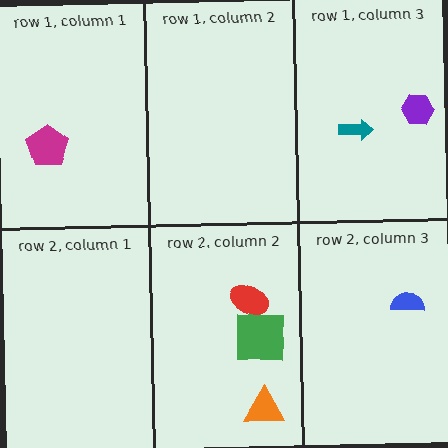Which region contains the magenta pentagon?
The row 1, column 1 region.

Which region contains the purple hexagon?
The row 1, column 3 region.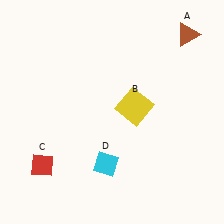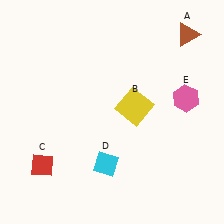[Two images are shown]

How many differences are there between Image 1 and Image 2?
There is 1 difference between the two images.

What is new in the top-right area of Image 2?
A pink hexagon (E) was added in the top-right area of Image 2.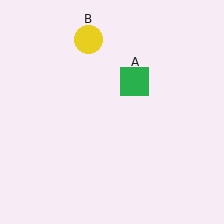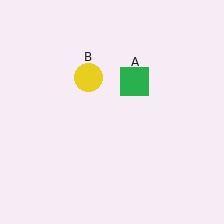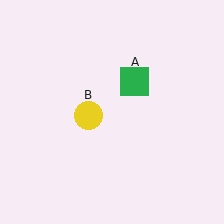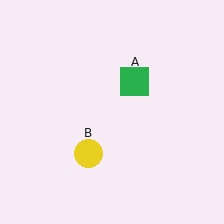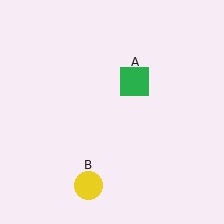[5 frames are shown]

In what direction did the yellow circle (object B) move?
The yellow circle (object B) moved down.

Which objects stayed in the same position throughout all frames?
Green square (object A) remained stationary.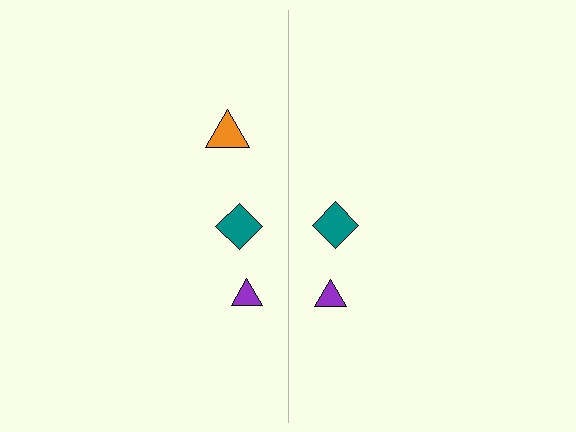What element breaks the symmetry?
A orange triangle is missing from the right side.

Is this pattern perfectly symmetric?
No, the pattern is not perfectly symmetric. A orange triangle is missing from the right side.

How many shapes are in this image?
There are 5 shapes in this image.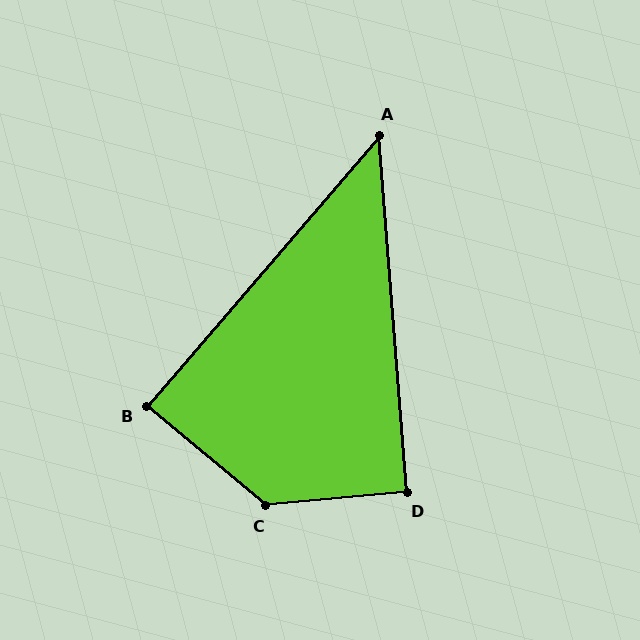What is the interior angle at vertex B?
Approximately 89 degrees (approximately right).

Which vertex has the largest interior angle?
C, at approximately 135 degrees.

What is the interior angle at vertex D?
Approximately 91 degrees (approximately right).